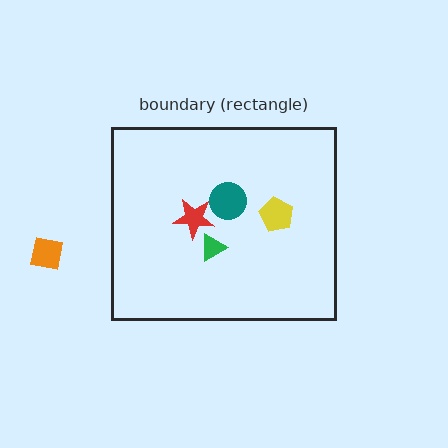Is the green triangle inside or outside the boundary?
Inside.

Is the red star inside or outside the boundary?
Inside.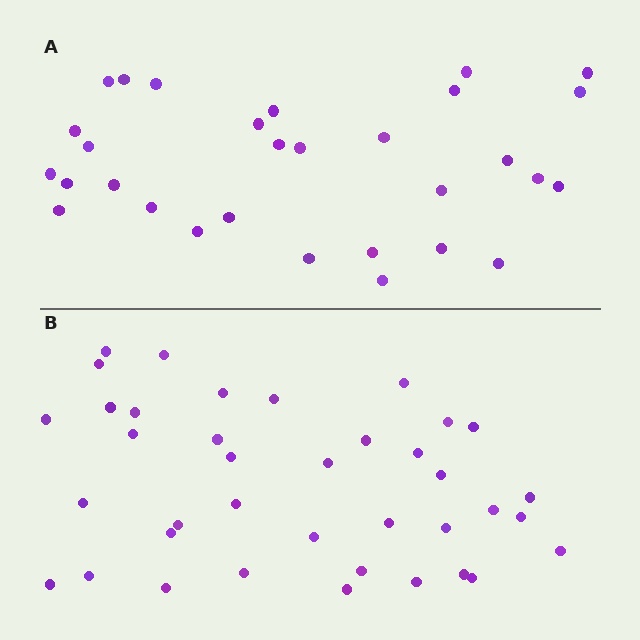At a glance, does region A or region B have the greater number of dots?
Region B (the bottom region) has more dots.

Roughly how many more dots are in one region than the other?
Region B has roughly 8 or so more dots than region A.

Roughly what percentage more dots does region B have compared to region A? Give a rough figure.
About 25% more.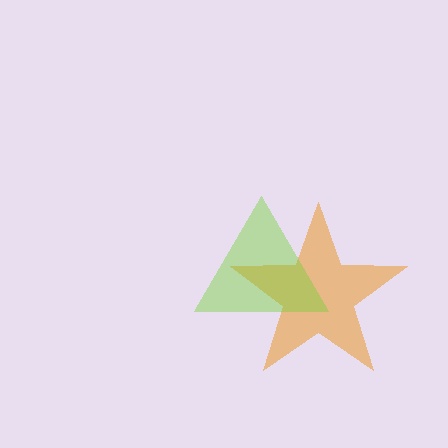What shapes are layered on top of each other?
The layered shapes are: an orange star, a lime triangle.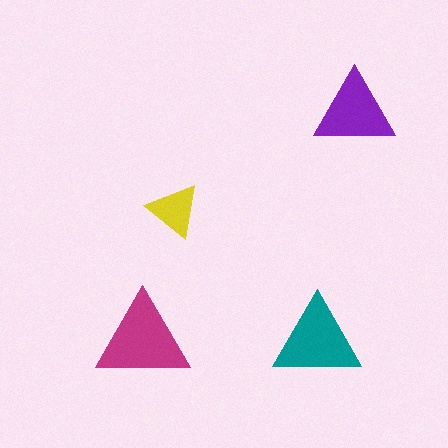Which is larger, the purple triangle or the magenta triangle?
The magenta one.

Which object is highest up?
The purple triangle is topmost.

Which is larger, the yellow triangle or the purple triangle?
The purple one.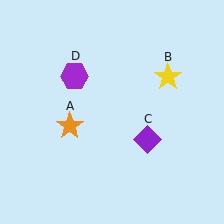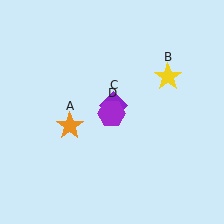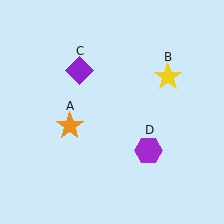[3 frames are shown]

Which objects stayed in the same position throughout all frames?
Orange star (object A) and yellow star (object B) remained stationary.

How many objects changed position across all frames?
2 objects changed position: purple diamond (object C), purple hexagon (object D).